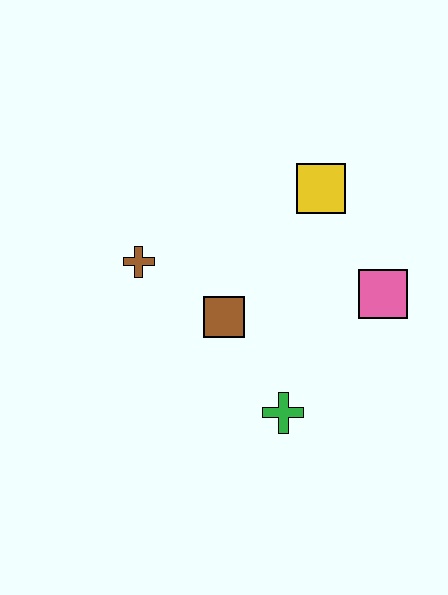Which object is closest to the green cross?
The brown square is closest to the green cross.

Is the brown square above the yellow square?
No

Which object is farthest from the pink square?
The brown cross is farthest from the pink square.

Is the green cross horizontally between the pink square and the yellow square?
No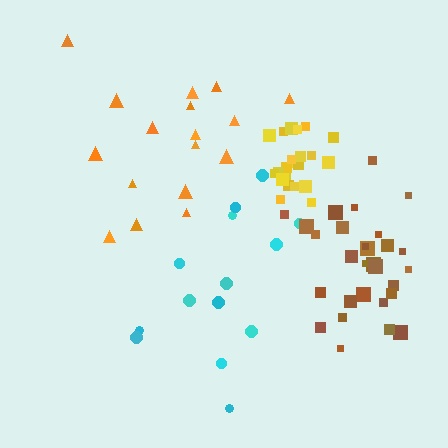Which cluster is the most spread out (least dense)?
Cyan.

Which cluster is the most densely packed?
Yellow.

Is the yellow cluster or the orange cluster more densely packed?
Yellow.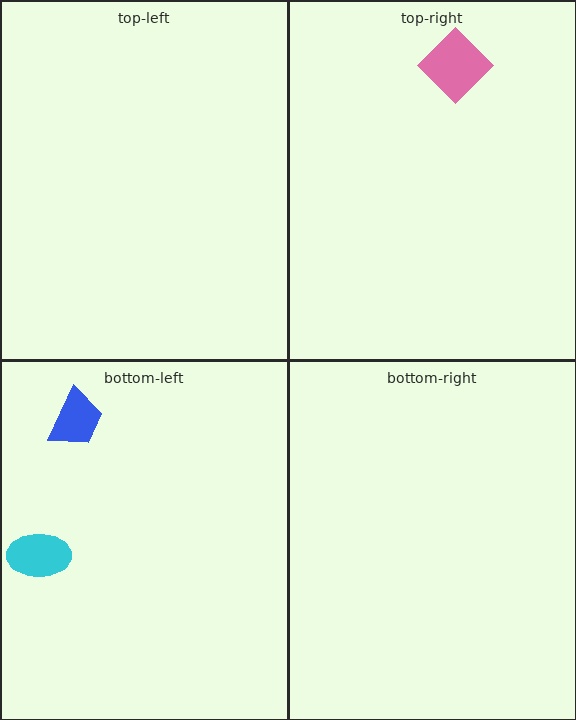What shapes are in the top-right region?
The pink diamond.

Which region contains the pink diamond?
The top-right region.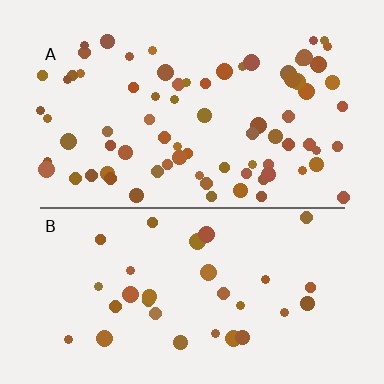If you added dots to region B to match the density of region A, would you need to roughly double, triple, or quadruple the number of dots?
Approximately double.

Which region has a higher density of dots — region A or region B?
A (the top).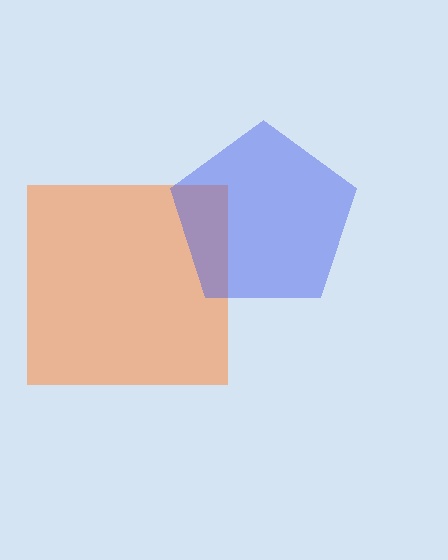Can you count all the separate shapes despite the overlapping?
Yes, there are 2 separate shapes.